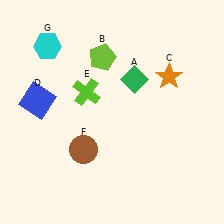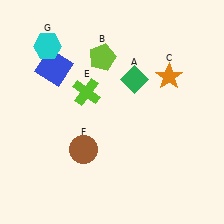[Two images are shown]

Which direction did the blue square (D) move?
The blue square (D) moved up.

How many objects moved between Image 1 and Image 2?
1 object moved between the two images.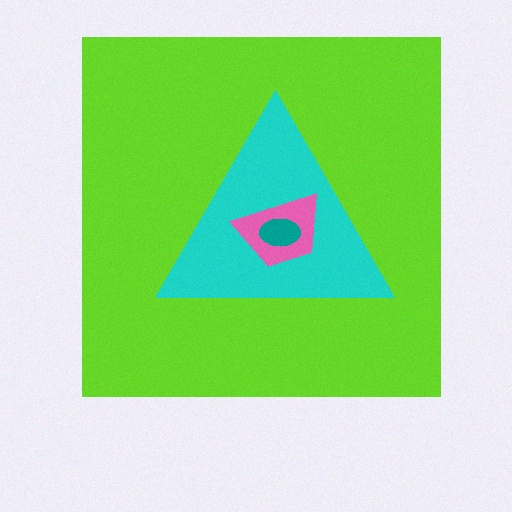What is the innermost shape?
The teal ellipse.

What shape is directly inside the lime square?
The cyan triangle.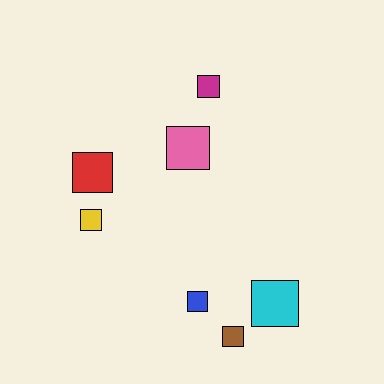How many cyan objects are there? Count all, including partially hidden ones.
There is 1 cyan object.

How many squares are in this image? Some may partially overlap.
There are 7 squares.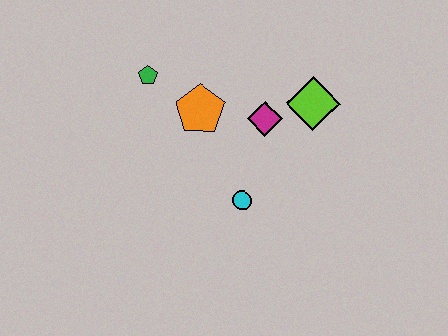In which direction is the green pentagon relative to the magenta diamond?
The green pentagon is to the left of the magenta diamond.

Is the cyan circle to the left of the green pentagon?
No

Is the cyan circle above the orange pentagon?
No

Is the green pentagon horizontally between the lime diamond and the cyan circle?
No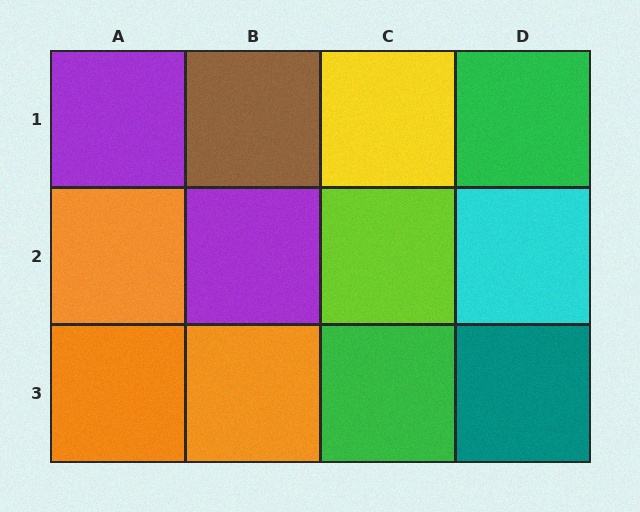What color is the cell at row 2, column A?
Orange.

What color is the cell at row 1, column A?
Purple.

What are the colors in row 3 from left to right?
Orange, orange, green, teal.